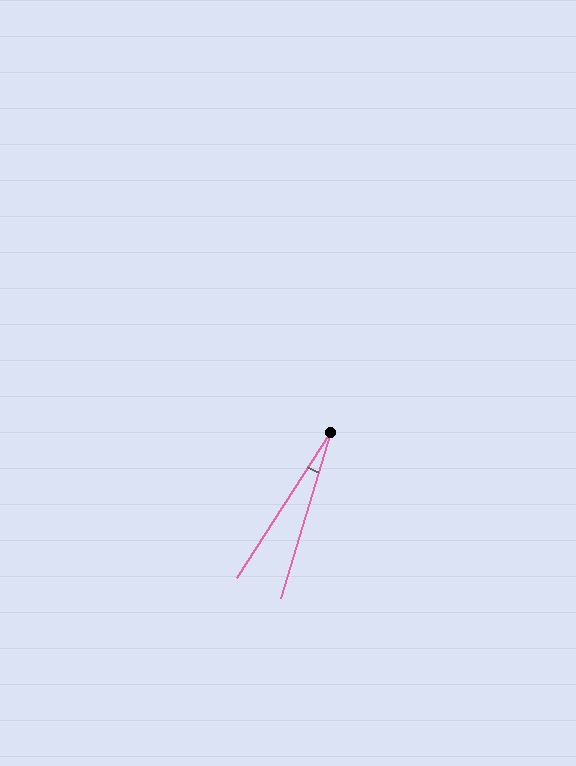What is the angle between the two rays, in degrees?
Approximately 16 degrees.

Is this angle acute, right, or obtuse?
It is acute.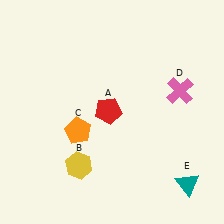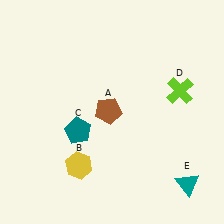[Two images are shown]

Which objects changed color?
A changed from red to brown. C changed from orange to teal. D changed from pink to lime.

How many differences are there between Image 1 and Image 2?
There are 3 differences between the two images.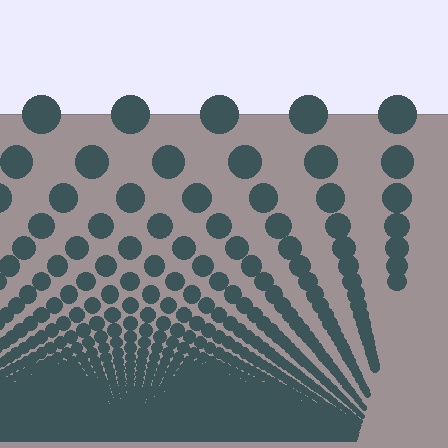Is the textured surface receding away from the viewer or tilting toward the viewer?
The surface appears to tilt toward the viewer. Texture elements get larger and sparser toward the top.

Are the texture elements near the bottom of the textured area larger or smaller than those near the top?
Smaller. The gradient is inverted — elements near the bottom are smaller and denser.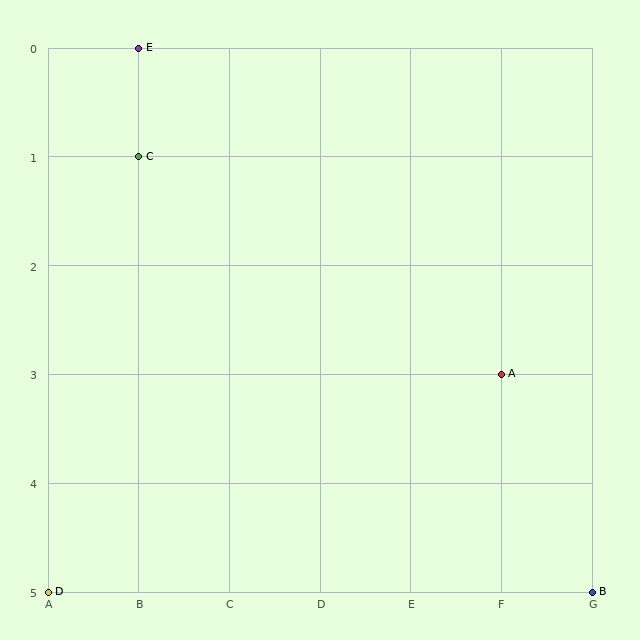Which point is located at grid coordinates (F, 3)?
Point A is at (F, 3).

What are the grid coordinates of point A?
Point A is at grid coordinates (F, 3).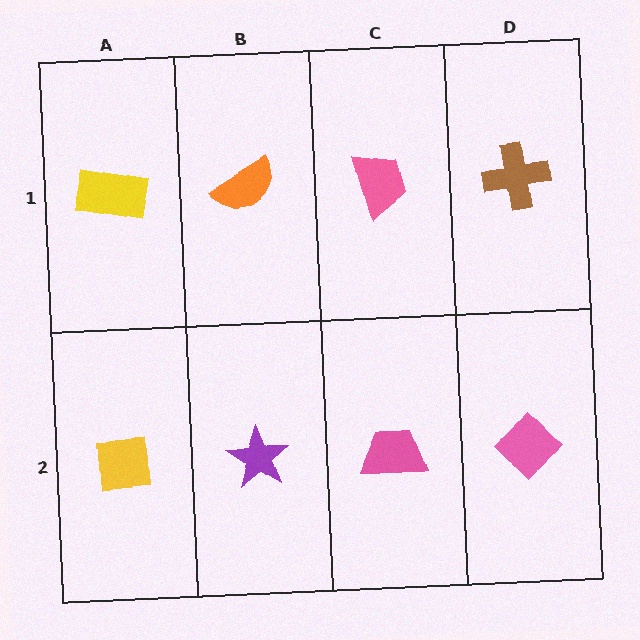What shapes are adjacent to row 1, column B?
A purple star (row 2, column B), a yellow rectangle (row 1, column A), a pink trapezoid (row 1, column C).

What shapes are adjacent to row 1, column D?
A pink diamond (row 2, column D), a pink trapezoid (row 1, column C).